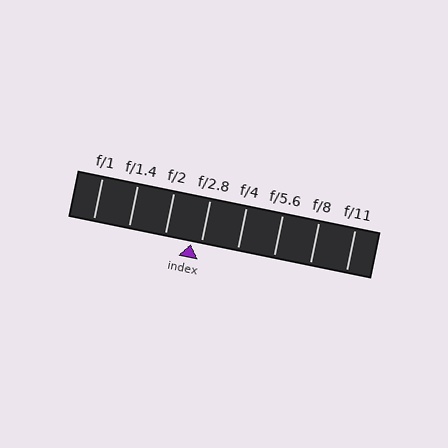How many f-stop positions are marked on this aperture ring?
There are 8 f-stop positions marked.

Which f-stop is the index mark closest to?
The index mark is closest to f/2.8.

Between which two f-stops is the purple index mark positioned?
The index mark is between f/2 and f/2.8.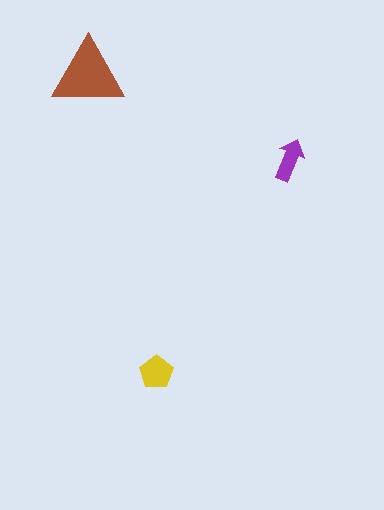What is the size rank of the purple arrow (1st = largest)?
3rd.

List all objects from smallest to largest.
The purple arrow, the yellow pentagon, the brown triangle.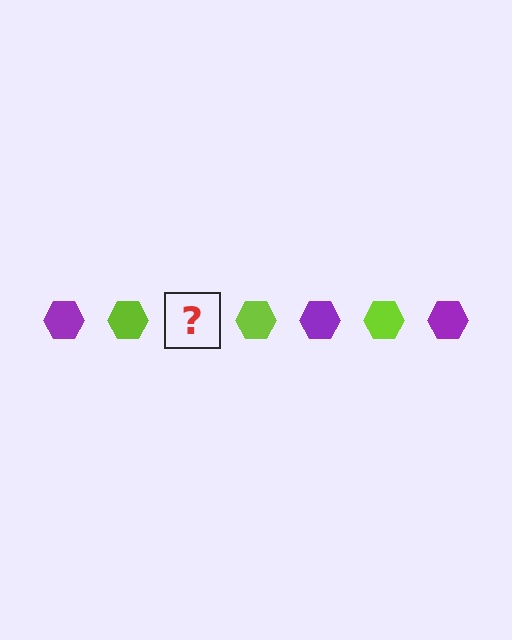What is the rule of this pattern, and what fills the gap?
The rule is that the pattern cycles through purple, lime hexagons. The gap should be filled with a purple hexagon.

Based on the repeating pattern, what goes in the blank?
The blank should be a purple hexagon.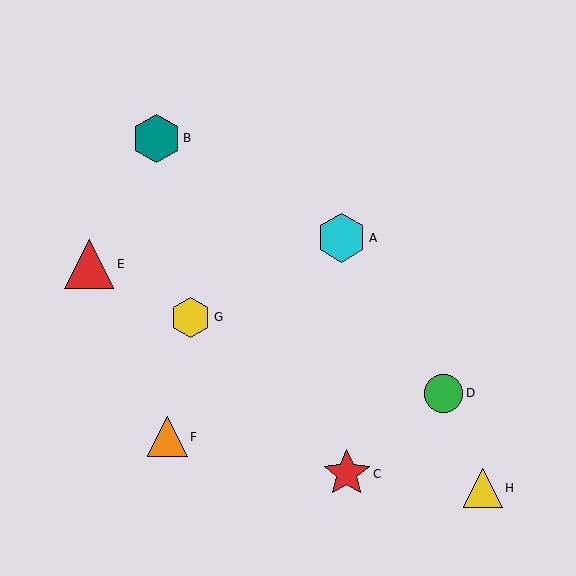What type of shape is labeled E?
Shape E is a red triangle.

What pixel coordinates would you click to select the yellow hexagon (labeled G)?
Click at (191, 317) to select the yellow hexagon G.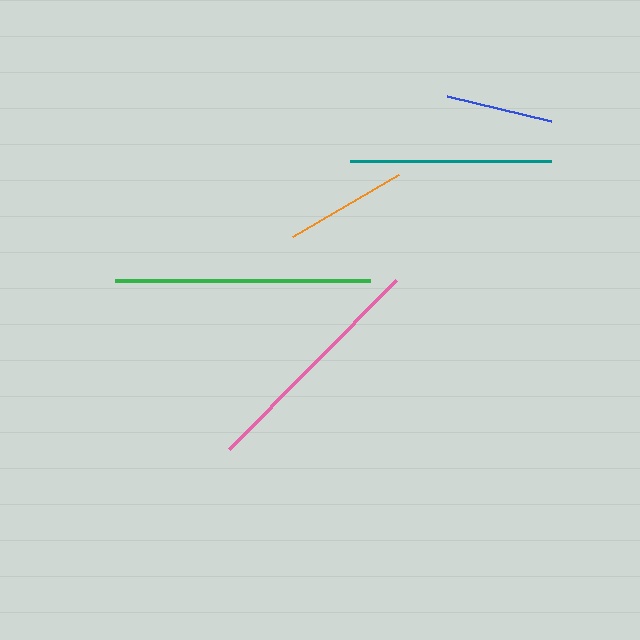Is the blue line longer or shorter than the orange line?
The orange line is longer than the blue line.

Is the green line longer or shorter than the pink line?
The green line is longer than the pink line.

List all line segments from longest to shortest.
From longest to shortest: green, pink, teal, orange, blue.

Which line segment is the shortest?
The blue line is the shortest at approximately 107 pixels.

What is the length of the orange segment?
The orange segment is approximately 122 pixels long.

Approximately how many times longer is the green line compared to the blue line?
The green line is approximately 2.4 times the length of the blue line.